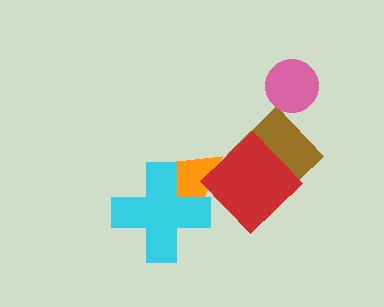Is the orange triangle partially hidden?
Yes, it is partially covered by another shape.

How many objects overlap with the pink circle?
0 objects overlap with the pink circle.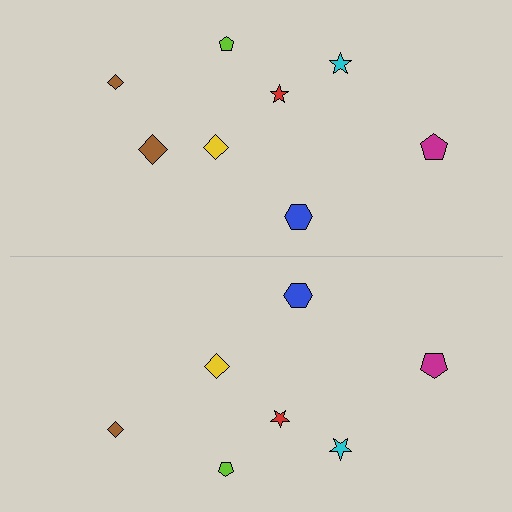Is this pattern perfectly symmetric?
No, the pattern is not perfectly symmetric. A brown diamond is missing from the bottom side.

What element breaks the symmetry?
A brown diamond is missing from the bottom side.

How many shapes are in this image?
There are 15 shapes in this image.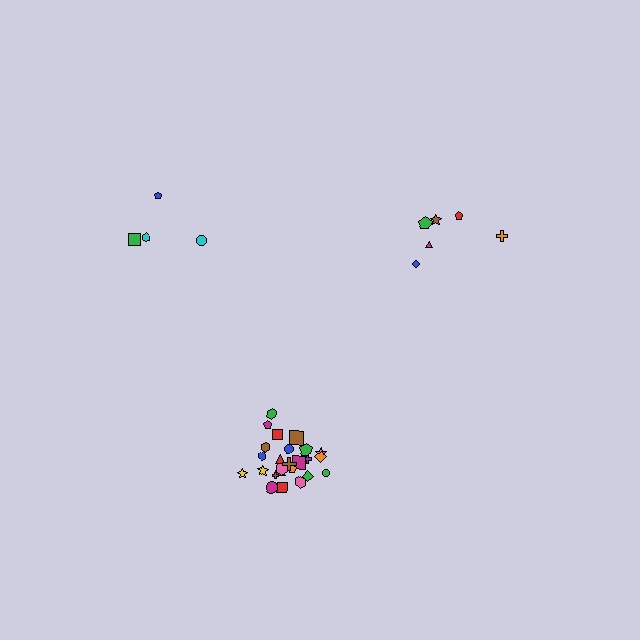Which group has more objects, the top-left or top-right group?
The top-right group.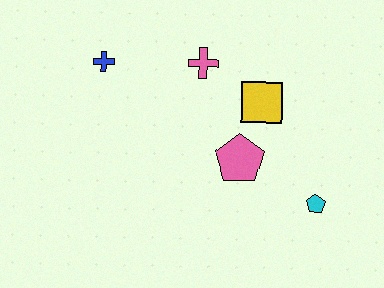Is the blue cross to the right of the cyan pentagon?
No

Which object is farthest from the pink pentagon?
The blue cross is farthest from the pink pentagon.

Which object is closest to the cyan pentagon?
The pink pentagon is closest to the cyan pentagon.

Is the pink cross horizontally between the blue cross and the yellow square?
Yes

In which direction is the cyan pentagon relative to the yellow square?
The cyan pentagon is below the yellow square.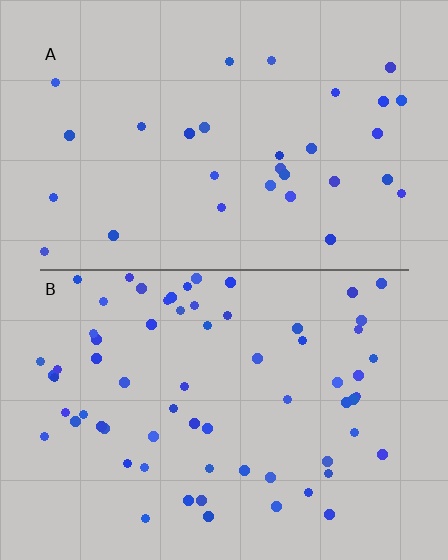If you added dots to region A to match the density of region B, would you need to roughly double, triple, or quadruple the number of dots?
Approximately double.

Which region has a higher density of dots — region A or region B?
B (the bottom).